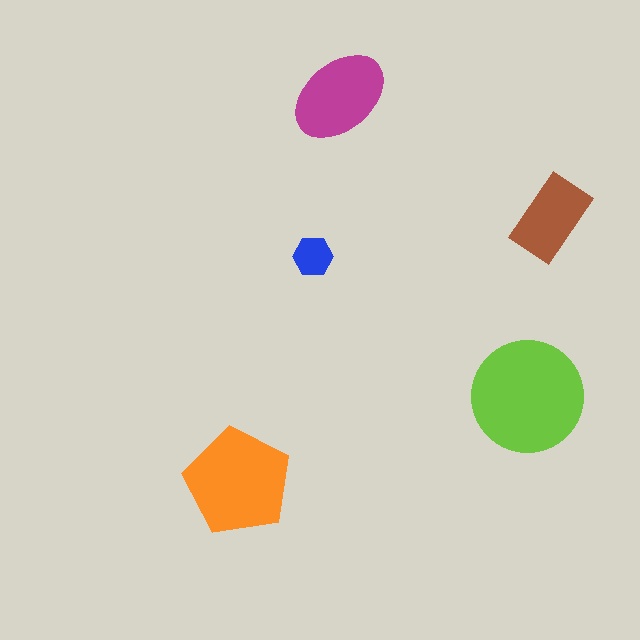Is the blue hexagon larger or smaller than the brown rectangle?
Smaller.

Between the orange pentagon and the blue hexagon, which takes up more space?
The orange pentagon.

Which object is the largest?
The lime circle.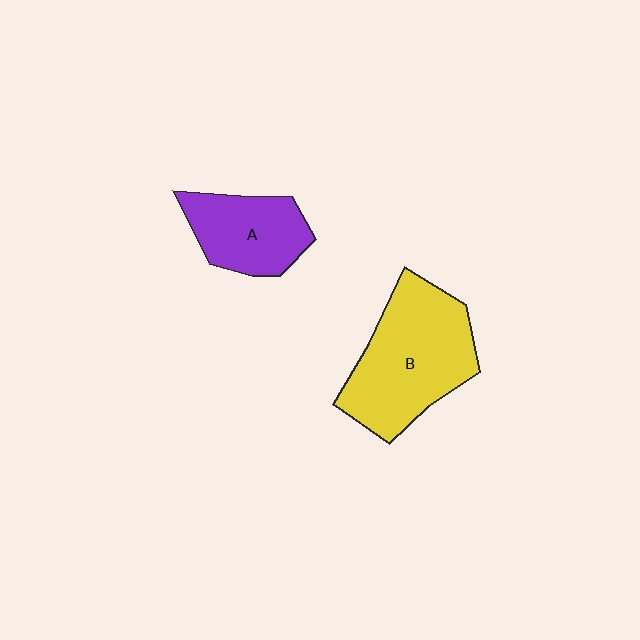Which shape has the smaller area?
Shape A (purple).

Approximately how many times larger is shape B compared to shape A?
Approximately 1.7 times.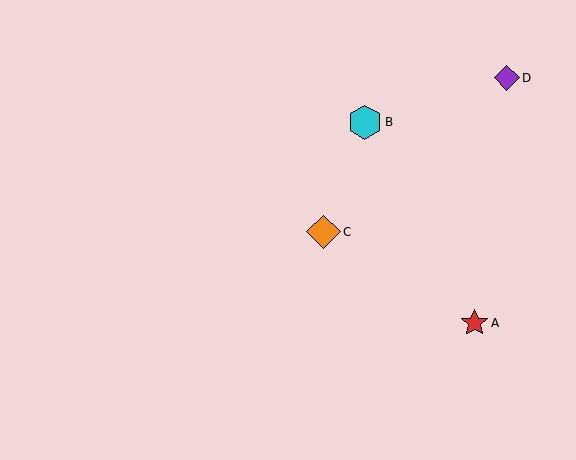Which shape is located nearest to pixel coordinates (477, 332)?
The red star (labeled A) at (475, 323) is nearest to that location.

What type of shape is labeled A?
Shape A is a red star.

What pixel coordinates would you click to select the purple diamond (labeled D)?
Click at (507, 78) to select the purple diamond D.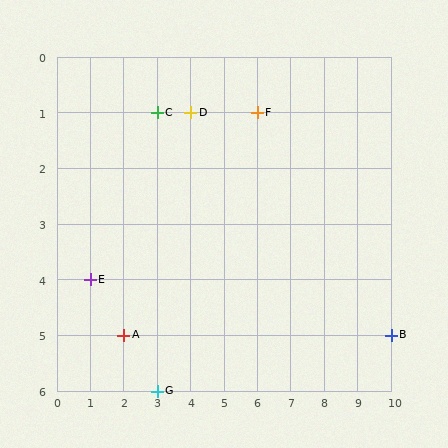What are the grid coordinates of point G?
Point G is at grid coordinates (3, 6).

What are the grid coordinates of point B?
Point B is at grid coordinates (10, 5).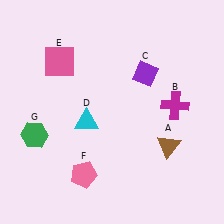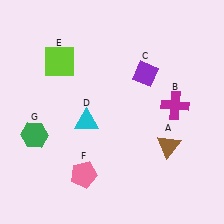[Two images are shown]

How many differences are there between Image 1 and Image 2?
There is 1 difference between the two images.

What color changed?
The square (E) changed from pink in Image 1 to lime in Image 2.